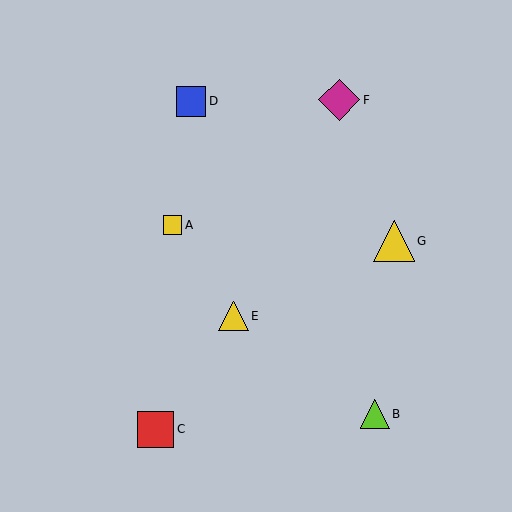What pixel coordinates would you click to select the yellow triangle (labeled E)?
Click at (233, 316) to select the yellow triangle E.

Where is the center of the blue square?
The center of the blue square is at (191, 101).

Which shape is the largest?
The magenta diamond (labeled F) is the largest.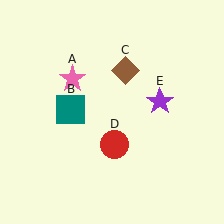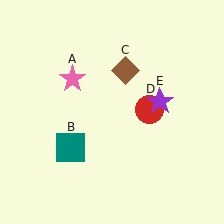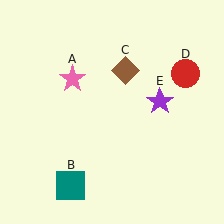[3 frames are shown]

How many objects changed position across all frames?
2 objects changed position: teal square (object B), red circle (object D).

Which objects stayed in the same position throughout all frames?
Pink star (object A) and brown diamond (object C) and purple star (object E) remained stationary.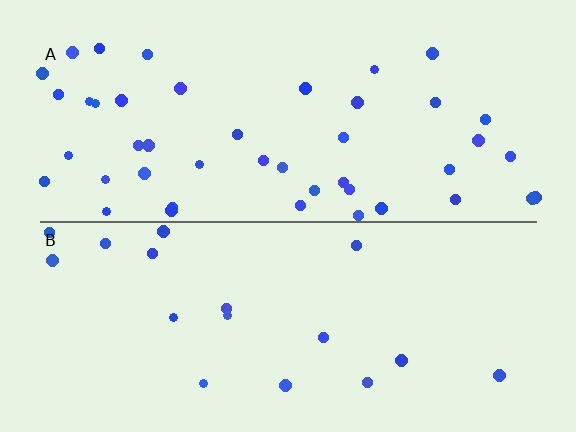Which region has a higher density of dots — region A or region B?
A (the top).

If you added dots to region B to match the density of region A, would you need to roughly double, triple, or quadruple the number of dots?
Approximately triple.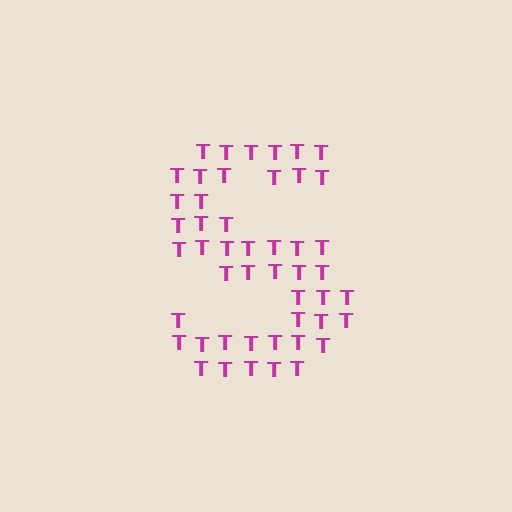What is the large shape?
The large shape is the letter S.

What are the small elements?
The small elements are letter T's.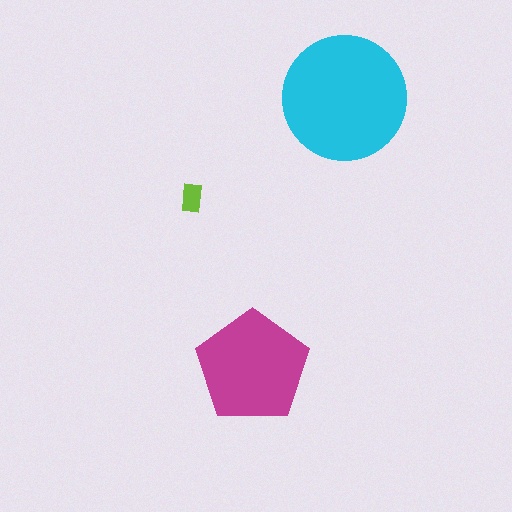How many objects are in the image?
There are 3 objects in the image.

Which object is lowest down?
The magenta pentagon is bottommost.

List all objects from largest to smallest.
The cyan circle, the magenta pentagon, the lime rectangle.